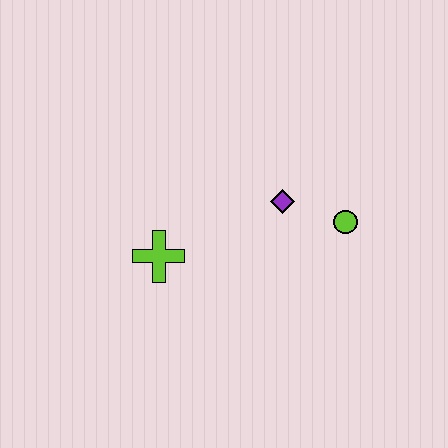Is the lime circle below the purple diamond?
Yes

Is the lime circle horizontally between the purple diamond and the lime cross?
No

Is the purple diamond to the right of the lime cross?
Yes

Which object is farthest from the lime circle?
The lime cross is farthest from the lime circle.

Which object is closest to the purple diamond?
The lime circle is closest to the purple diamond.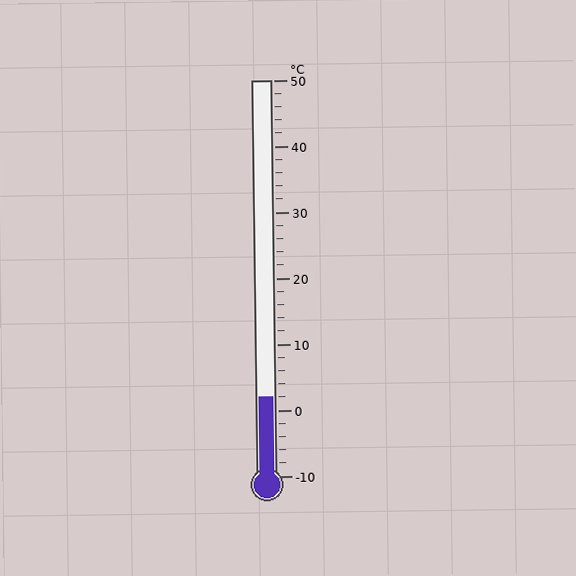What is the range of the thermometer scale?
The thermometer scale ranges from -10°C to 50°C.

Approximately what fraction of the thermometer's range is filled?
The thermometer is filled to approximately 20% of its range.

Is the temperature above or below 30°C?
The temperature is below 30°C.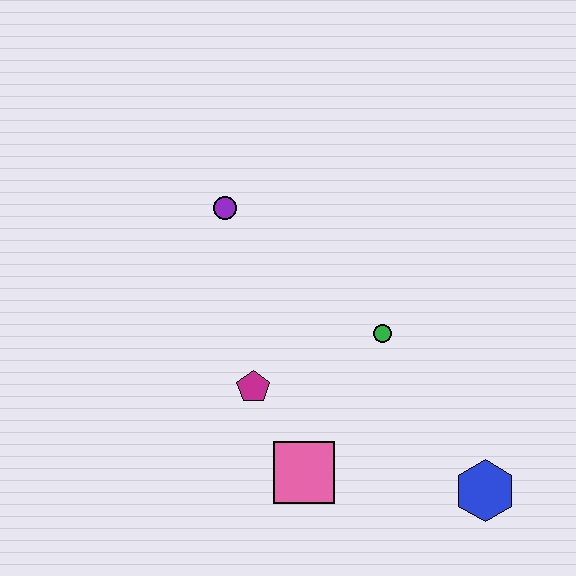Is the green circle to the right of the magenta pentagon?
Yes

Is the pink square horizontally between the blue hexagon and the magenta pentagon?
Yes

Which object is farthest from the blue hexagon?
The purple circle is farthest from the blue hexagon.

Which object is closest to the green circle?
The magenta pentagon is closest to the green circle.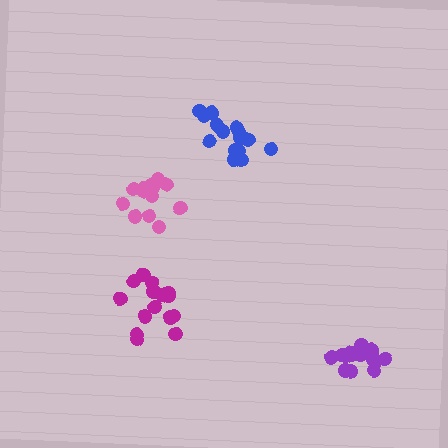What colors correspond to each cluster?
The clusters are colored: blue, pink, magenta, purple.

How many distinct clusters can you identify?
There are 4 distinct clusters.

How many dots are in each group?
Group 1: 16 dots, Group 2: 13 dots, Group 3: 15 dots, Group 4: 17 dots (61 total).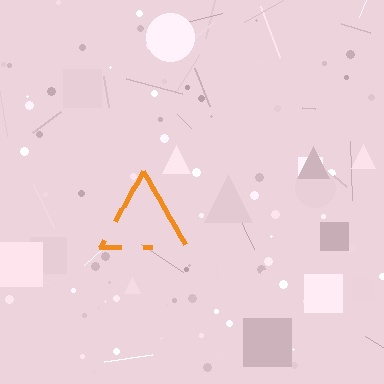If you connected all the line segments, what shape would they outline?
They would outline a triangle.